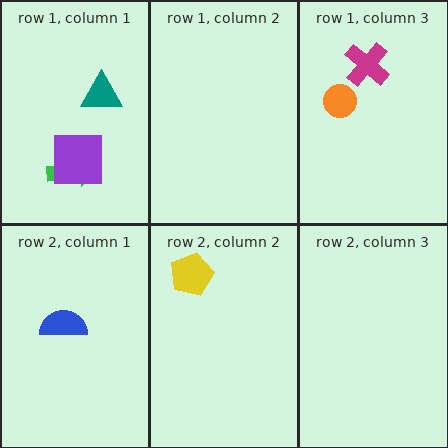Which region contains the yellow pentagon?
The row 2, column 2 region.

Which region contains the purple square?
The row 1, column 1 region.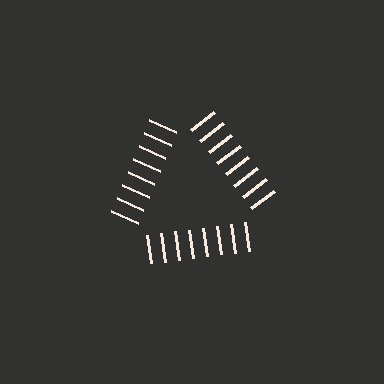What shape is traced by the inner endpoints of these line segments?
An illusory triangle — the line segments terminate on its edges but no continuous stroke is drawn.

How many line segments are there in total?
24 — 8 along each of the 3 edges.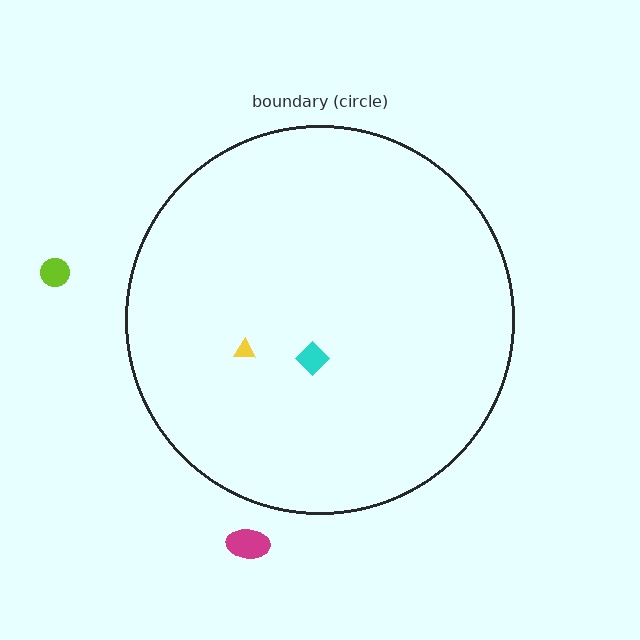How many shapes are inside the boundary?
2 inside, 2 outside.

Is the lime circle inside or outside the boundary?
Outside.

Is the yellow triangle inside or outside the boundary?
Inside.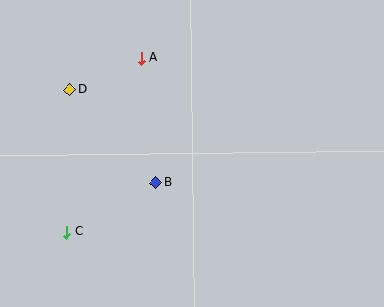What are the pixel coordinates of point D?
Point D is at (70, 90).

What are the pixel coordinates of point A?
Point A is at (141, 58).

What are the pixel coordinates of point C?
Point C is at (67, 232).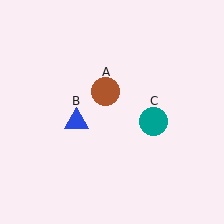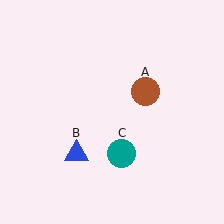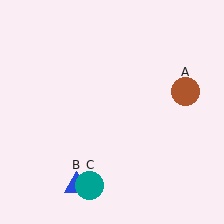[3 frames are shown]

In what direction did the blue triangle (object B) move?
The blue triangle (object B) moved down.